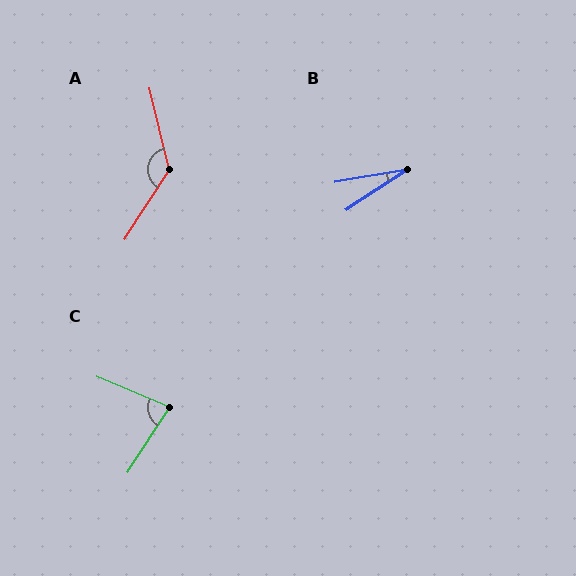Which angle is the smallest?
B, at approximately 24 degrees.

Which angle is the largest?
A, at approximately 134 degrees.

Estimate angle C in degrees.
Approximately 80 degrees.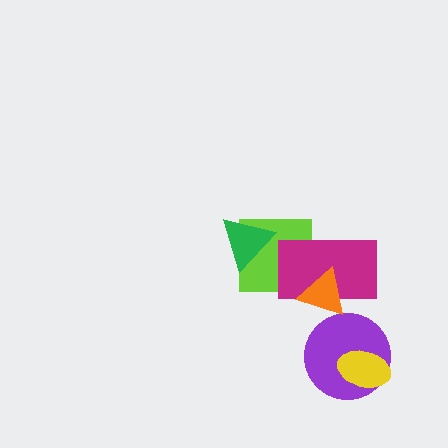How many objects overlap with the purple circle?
1 object overlaps with the purple circle.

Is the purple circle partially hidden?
Yes, it is partially covered by another shape.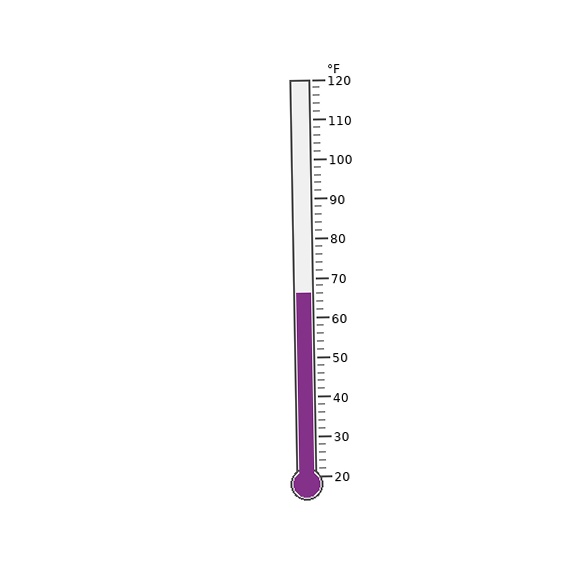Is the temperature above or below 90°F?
The temperature is below 90°F.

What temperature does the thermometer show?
The thermometer shows approximately 66°F.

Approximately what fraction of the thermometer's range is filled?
The thermometer is filled to approximately 45% of its range.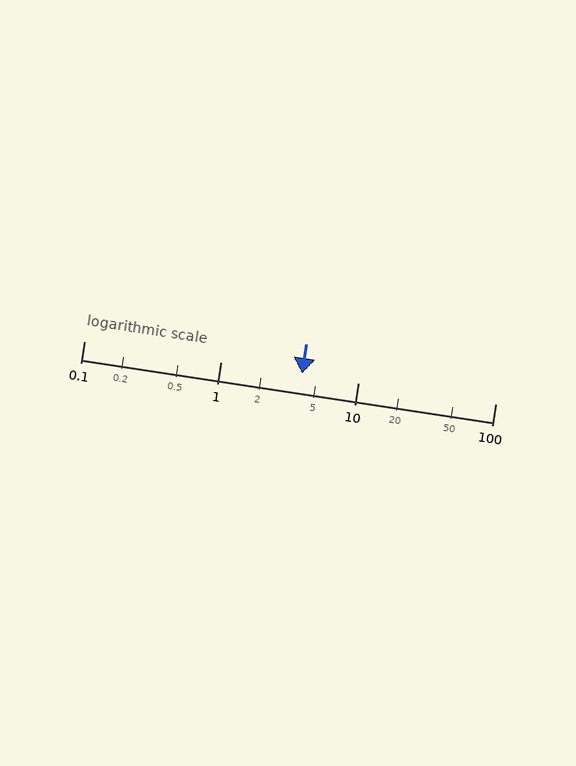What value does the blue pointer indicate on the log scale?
The pointer indicates approximately 3.9.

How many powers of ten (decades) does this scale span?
The scale spans 3 decades, from 0.1 to 100.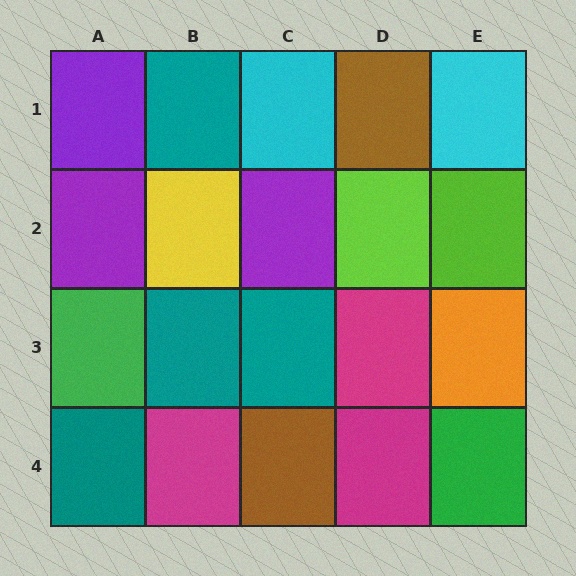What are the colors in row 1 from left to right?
Purple, teal, cyan, brown, cyan.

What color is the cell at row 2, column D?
Lime.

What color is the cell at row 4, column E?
Green.